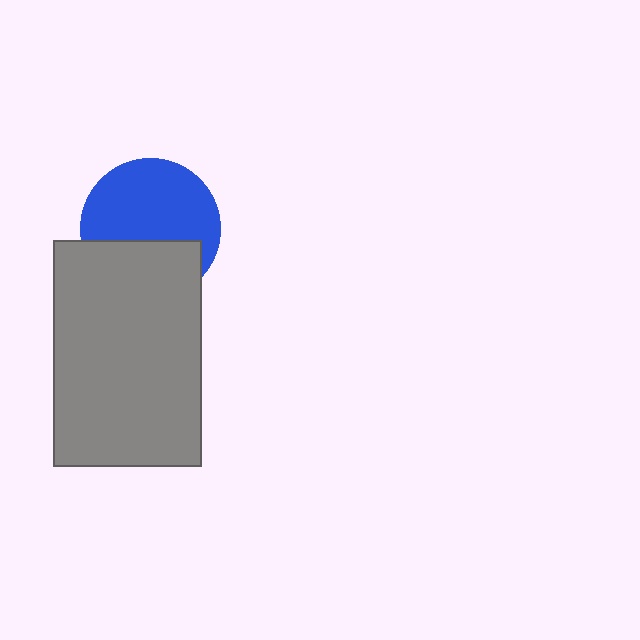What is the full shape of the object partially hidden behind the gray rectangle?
The partially hidden object is a blue circle.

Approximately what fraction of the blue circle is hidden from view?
Roughly 38% of the blue circle is hidden behind the gray rectangle.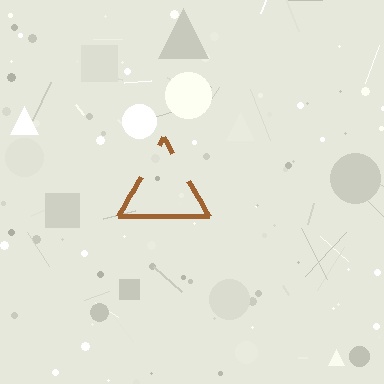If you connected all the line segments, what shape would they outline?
They would outline a triangle.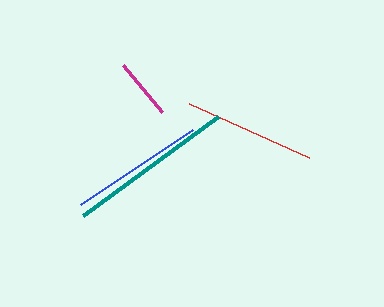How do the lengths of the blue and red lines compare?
The blue and red lines are approximately the same length.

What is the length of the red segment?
The red segment is approximately 132 pixels long.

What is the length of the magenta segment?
The magenta segment is approximately 61 pixels long.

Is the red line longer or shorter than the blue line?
The blue line is longer than the red line.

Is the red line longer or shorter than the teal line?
The teal line is longer than the red line.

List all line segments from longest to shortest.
From longest to shortest: teal, blue, red, magenta.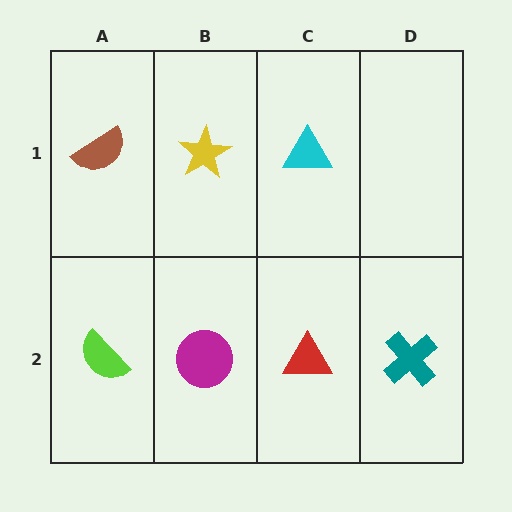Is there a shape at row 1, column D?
No, that cell is empty.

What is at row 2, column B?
A magenta circle.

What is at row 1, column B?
A yellow star.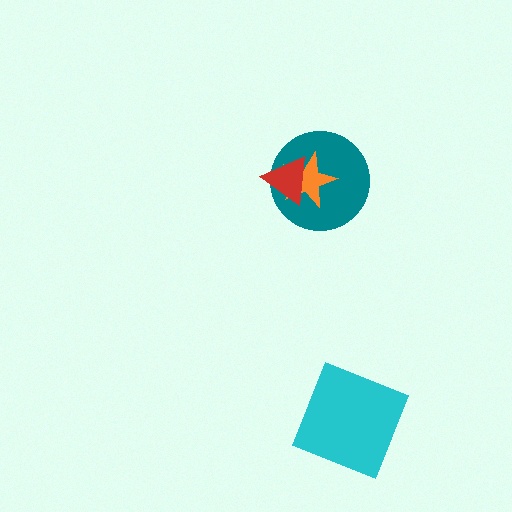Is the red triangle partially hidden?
No, no other shape covers it.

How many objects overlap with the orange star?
2 objects overlap with the orange star.